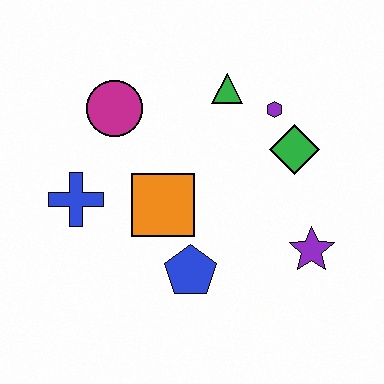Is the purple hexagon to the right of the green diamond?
No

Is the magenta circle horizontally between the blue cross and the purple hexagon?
Yes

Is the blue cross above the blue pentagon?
Yes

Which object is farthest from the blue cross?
The purple star is farthest from the blue cross.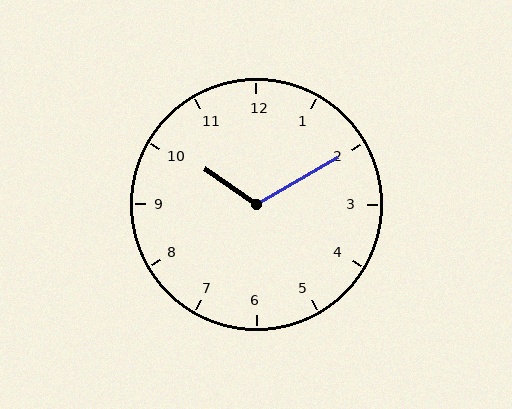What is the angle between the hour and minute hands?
Approximately 115 degrees.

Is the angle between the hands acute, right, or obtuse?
It is obtuse.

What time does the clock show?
10:10.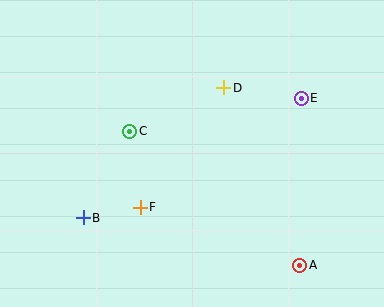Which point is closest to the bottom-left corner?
Point B is closest to the bottom-left corner.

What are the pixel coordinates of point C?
Point C is at (130, 131).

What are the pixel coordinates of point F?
Point F is at (140, 207).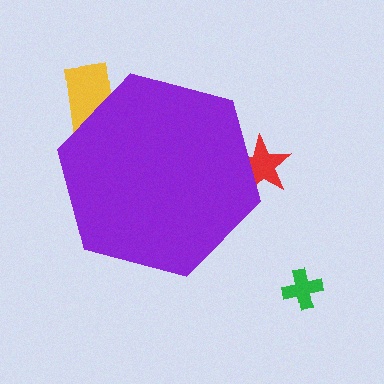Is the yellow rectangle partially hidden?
Yes, the yellow rectangle is partially hidden behind the purple hexagon.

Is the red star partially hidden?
Yes, the red star is partially hidden behind the purple hexagon.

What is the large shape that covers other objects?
A purple hexagon.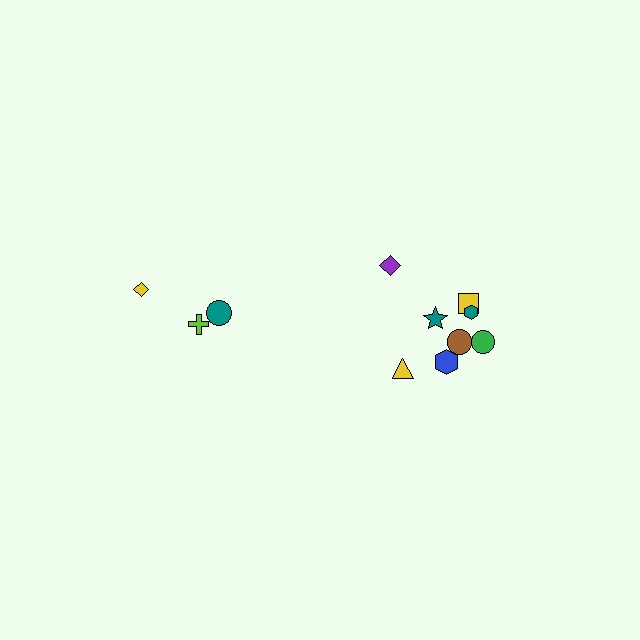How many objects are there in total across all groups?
There are 11 objects.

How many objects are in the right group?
There are 8 objects.